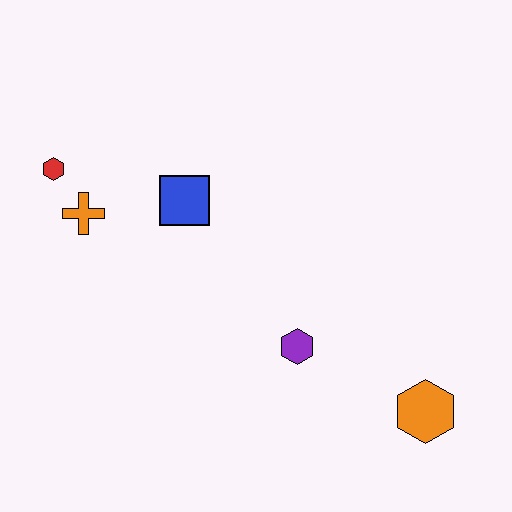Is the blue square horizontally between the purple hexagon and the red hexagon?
Yes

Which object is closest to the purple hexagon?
The orange hexagon is closest to the purple hexagon.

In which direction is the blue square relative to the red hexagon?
The blue square is to the right of the red hexagon.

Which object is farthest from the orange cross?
The orange hexagon is farthest from the orange cross.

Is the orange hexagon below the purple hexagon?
Yes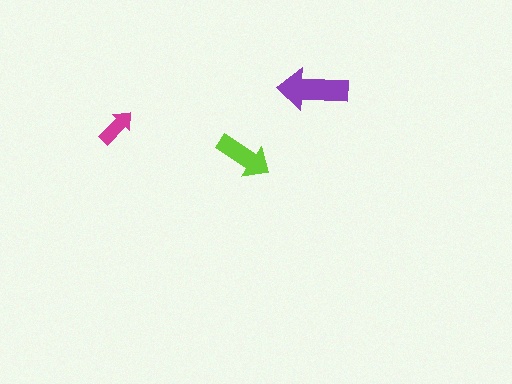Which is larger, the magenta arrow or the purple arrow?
The purple one.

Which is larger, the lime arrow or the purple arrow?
The purple one.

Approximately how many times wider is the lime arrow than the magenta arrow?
About 1.5 times wider.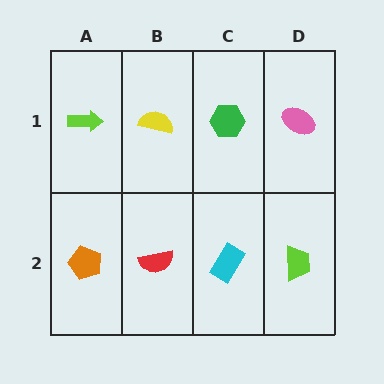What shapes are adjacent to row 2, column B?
A yellow semicircle (row 1, column B), an orange pentagon (row 2, column A), a cyan rectangle (row 2, column C).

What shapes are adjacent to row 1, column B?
A red semicircle (row 2, column B), a lime arrow (row 1, column A), a green hexagon (row 1, column C).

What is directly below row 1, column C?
A cyan rectangle.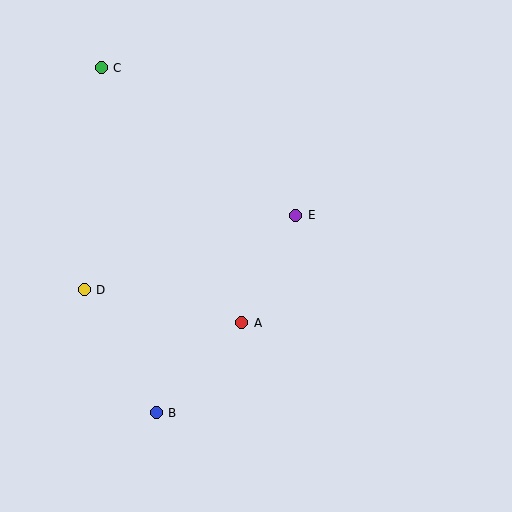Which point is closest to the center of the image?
Point E at (296, 215) is closest to the center.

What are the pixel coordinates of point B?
Point B is at (156, 413).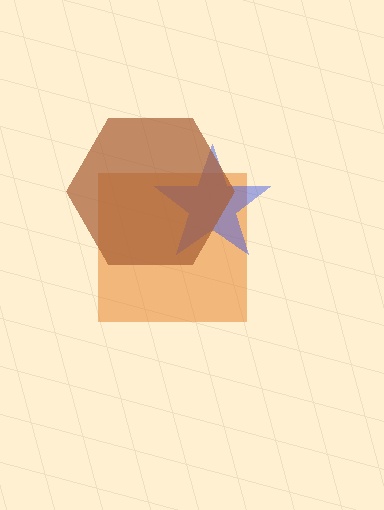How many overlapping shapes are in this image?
There are 3 overlapping shapes in the image.